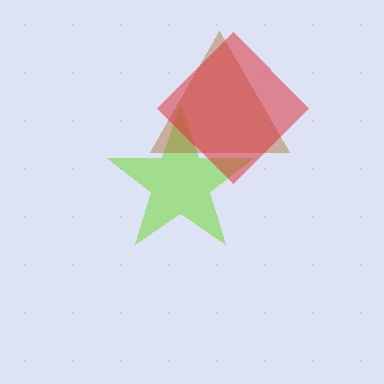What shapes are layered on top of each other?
The layered shapes are: a lime star, a brown triangle, a red diamond.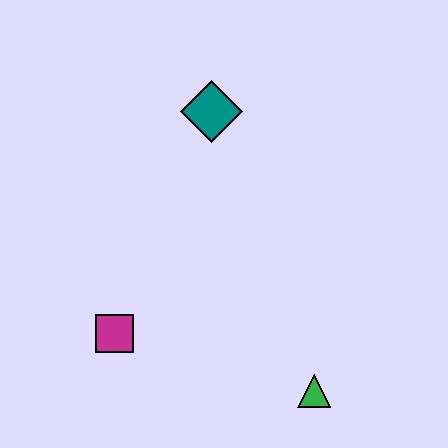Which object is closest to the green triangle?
The magenta square is closest to the green triangle.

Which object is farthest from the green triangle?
The teal diamond is farthest from the green triangle.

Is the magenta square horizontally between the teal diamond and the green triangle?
No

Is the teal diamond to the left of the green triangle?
Yes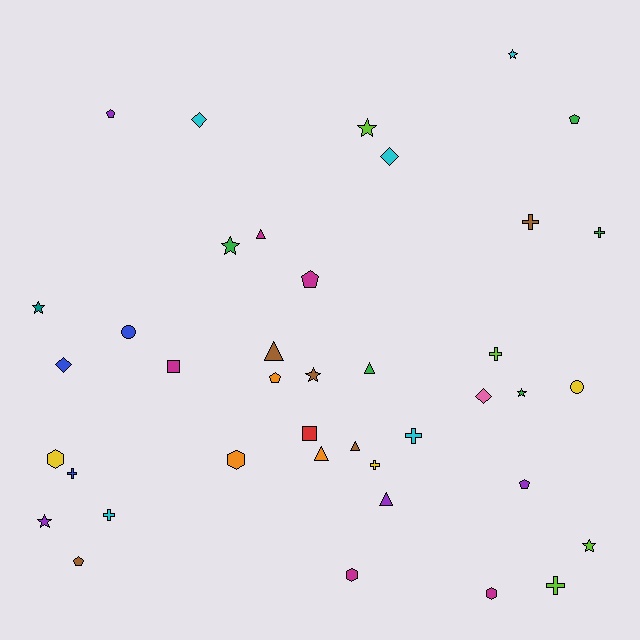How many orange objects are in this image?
There are 3 orange objects.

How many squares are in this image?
There are 2 squares.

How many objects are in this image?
There are 40 objects.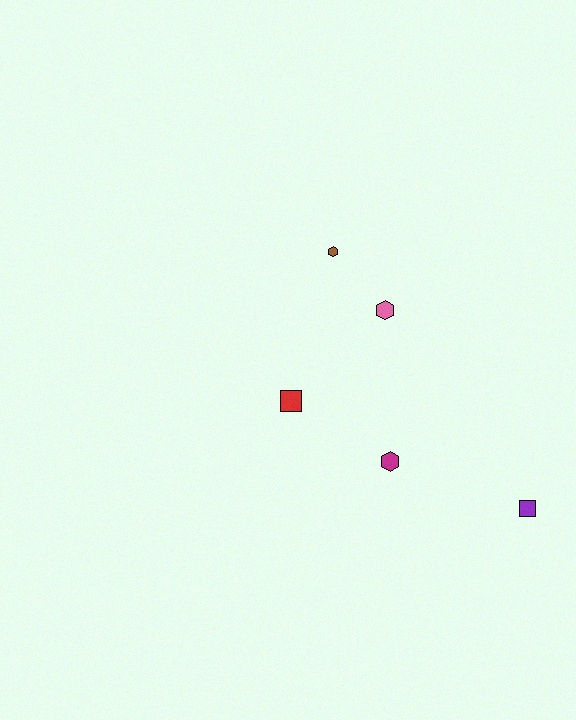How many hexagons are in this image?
There are 3 hexagons.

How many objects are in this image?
There are 5 objects.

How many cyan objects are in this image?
There are no cyan objects.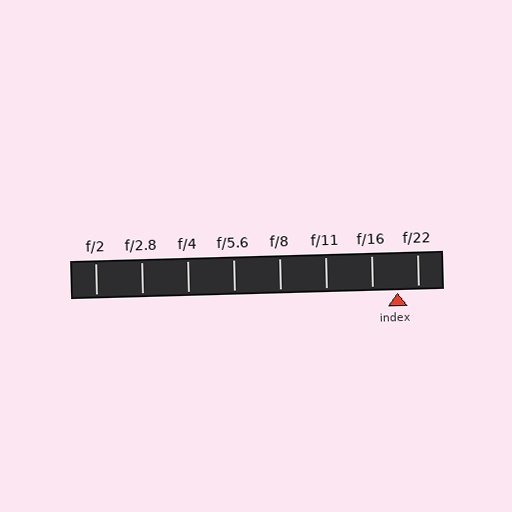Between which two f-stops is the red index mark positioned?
The index mark is between f/16 and f/22.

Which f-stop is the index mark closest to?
The index mark is closest to f/22.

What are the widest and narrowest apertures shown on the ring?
The widest aperture shown is f/2 and the narrowest is f/22.